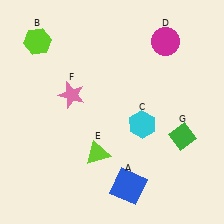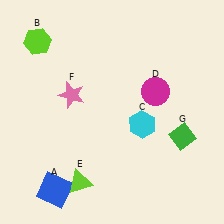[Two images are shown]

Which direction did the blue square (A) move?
The blue square (A) moved left.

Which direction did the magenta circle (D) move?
The magenta circle (D) moved down.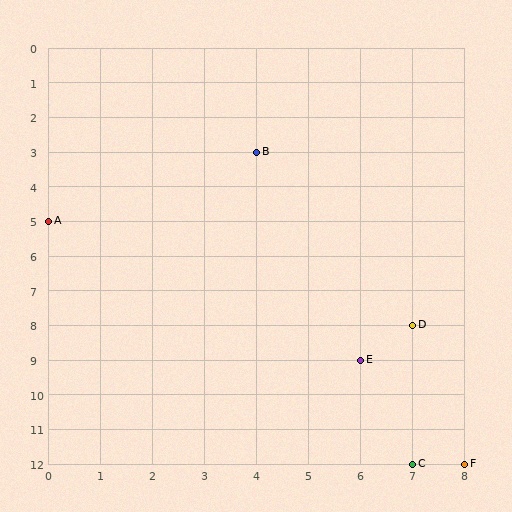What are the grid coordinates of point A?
Point A is at grid coordinates (0, 5).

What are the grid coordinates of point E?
Point E is at grid coordinates (6, 9).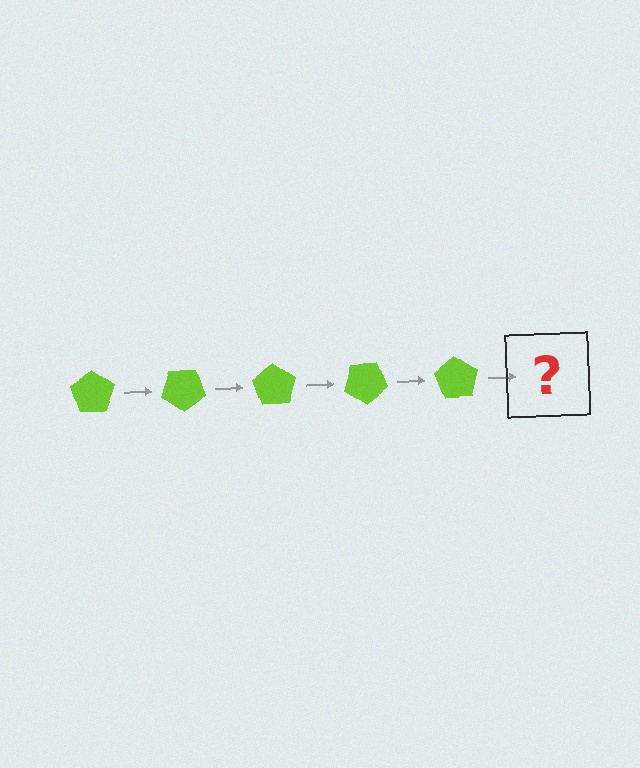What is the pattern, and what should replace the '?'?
The pattern is that the pentagon rotates 35 degrees each step. The '?' should be a lime pentagon rotated 175 degrees.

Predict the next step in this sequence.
The next step is a lime pentagon rotated 175 degrees.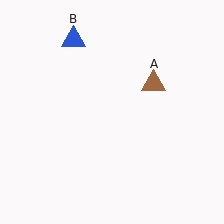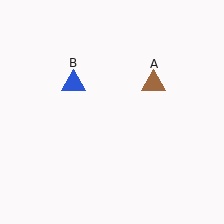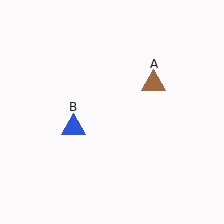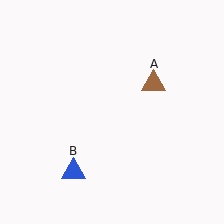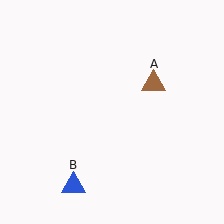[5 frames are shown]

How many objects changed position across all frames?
1 object changed position: blue triangle (object B).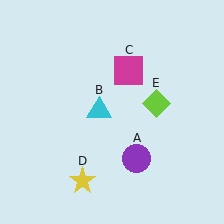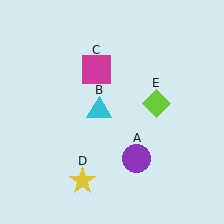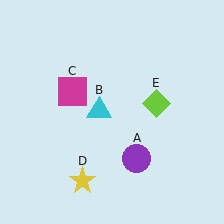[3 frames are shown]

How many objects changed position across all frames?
1 object changed position: magenta square (object C).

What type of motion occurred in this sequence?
The magenta square (object C) rotated counterclockwise around the center of the scene.